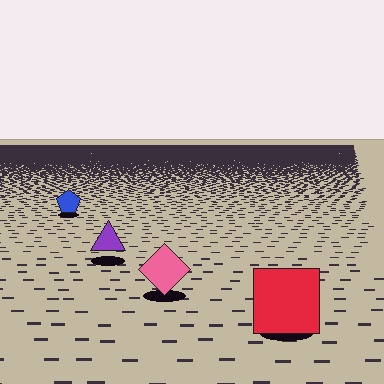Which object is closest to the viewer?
The red square is closest. The texture marks near it are larger and more spread out.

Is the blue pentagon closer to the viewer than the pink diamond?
No. The pink diamond is closer — you can tell from the texture gradient: the ground texture is coarser near it.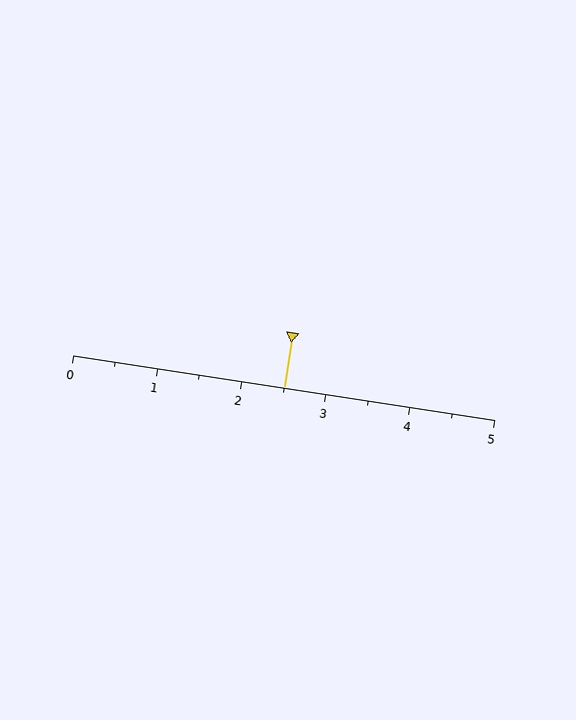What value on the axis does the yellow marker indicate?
The marker indicates approximately 2.5.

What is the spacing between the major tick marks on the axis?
The major ticks are spaced 1 apart.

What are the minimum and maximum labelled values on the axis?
The axis runs from 0 to 5.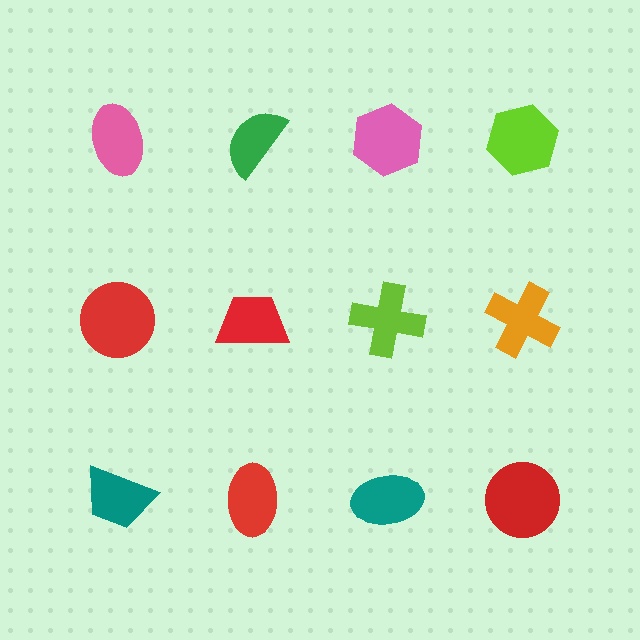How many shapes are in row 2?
4 shapes.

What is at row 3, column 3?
A teal ellipse.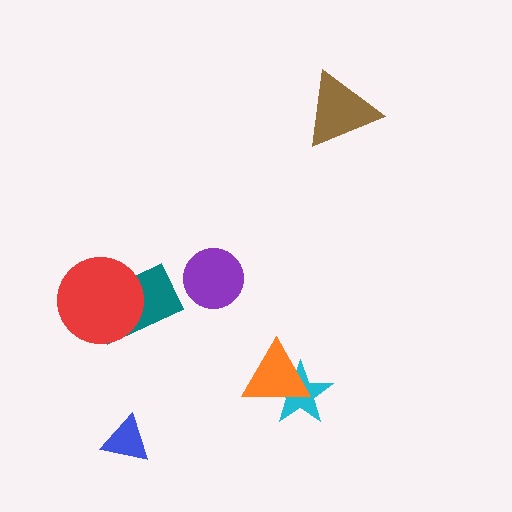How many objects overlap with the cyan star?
1 object overlaps with the cyan star.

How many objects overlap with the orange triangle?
1 object overlaps with the orange triangle.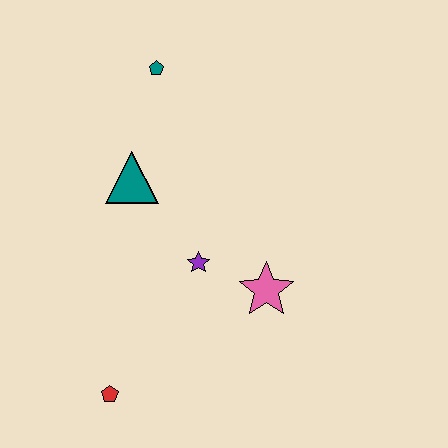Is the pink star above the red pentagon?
Yes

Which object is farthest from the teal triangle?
The red pentagon is farthest from the teal triangle.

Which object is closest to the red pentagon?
The purple star is closest to the red pentagon.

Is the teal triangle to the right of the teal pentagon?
No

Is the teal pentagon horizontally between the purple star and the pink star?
No